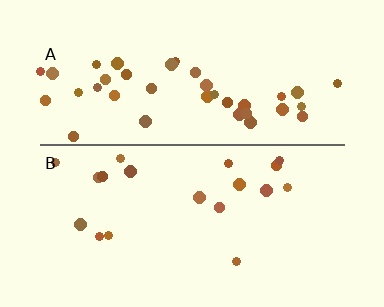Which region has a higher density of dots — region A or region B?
A (the top).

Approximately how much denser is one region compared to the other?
Approximately 2.1× — region A over region B.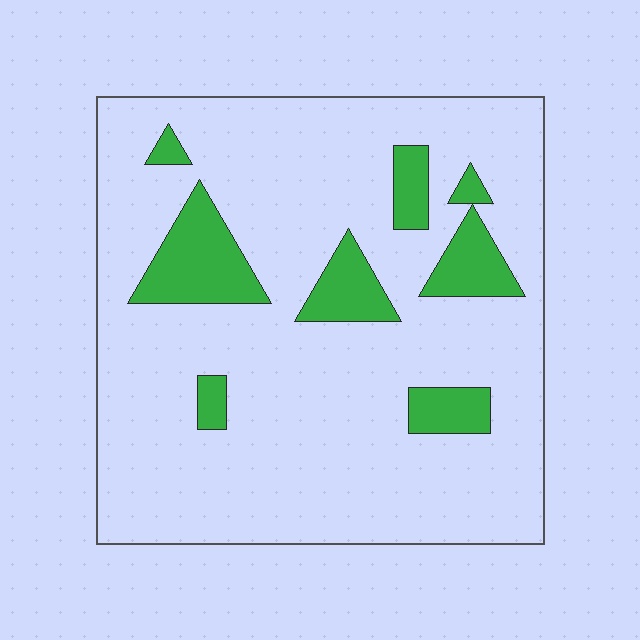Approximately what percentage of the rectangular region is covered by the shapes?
Approximately 15%.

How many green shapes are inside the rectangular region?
8.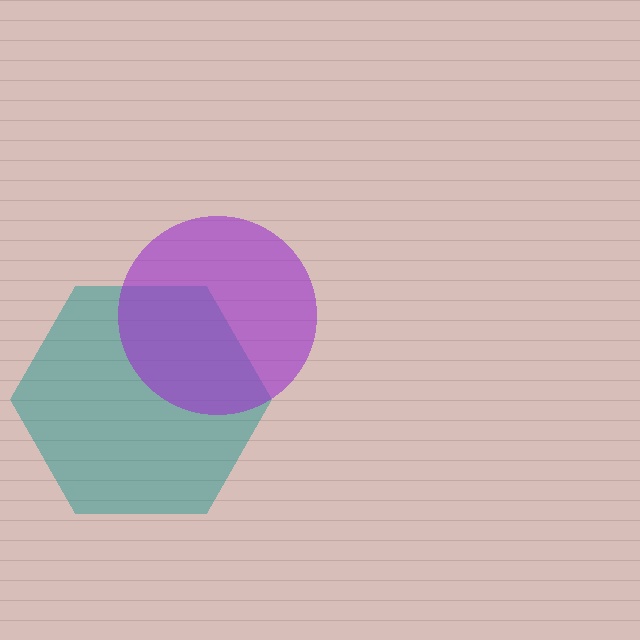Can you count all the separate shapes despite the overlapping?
Yes, there are 2 separate shapes.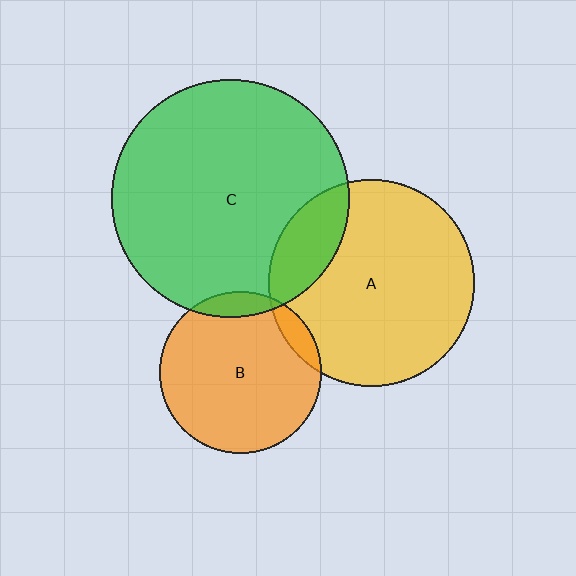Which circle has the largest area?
Circle C (green).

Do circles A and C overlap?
Yes.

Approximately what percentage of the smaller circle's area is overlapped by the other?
Approximately 20%.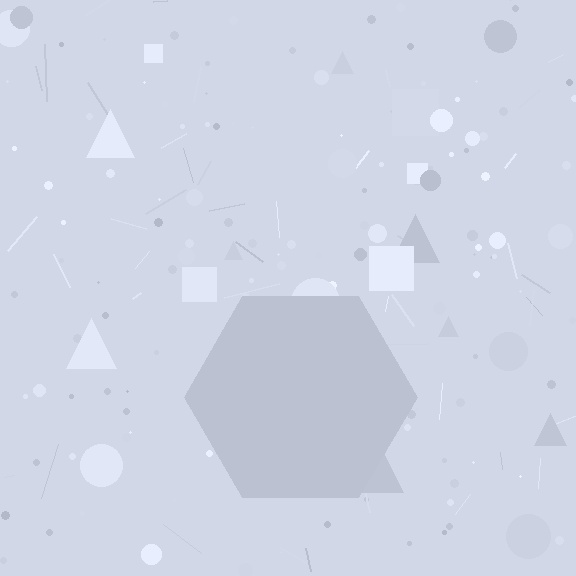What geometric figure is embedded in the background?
A hexagon is embedded in the background.